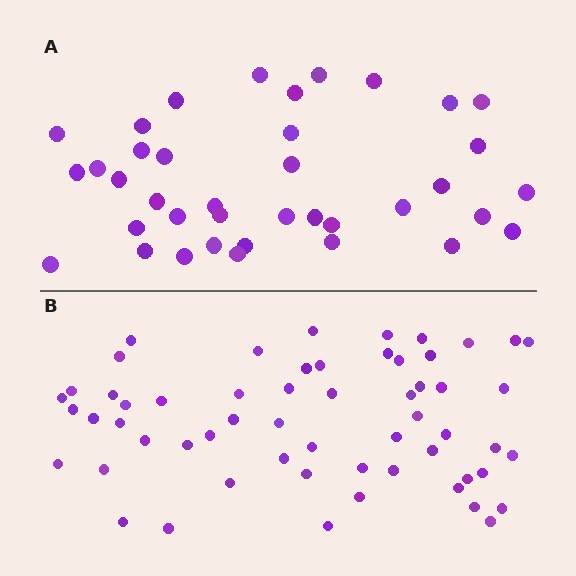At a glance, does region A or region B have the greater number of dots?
Region B (the bottom region) has more dots.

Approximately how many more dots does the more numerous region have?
Region B has approximately 20 more dots than region A.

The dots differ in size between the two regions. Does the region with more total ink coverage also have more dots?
No. Region A has more total ink coverage because its dots are larger, but region B actually contains more individual dots. Total area can be misleading — the number of items is what matters here.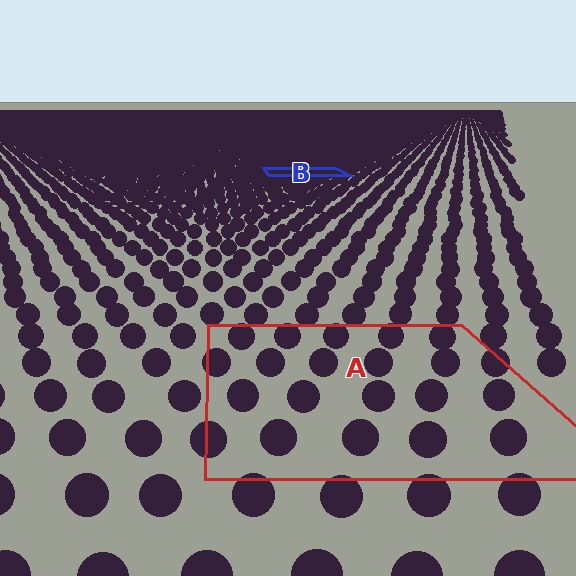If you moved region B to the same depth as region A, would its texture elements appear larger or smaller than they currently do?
They would appear larger. At a closer depth, the same texture elements are projected at a bigger on-screen size.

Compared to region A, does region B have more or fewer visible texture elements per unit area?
Region B has more texture elements per unit area — they are packed more densely because it is farther away.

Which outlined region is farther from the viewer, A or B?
Region B is farther from the viewer — the texture elements inside it appear smaller and more densely packed.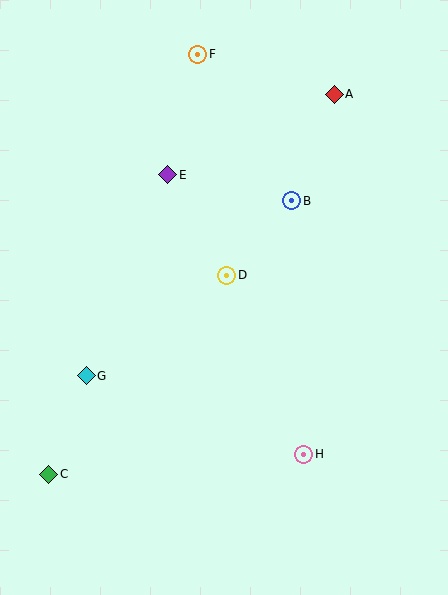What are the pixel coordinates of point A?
Point A is at (334, 94).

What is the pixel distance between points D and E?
The distance between D and E is 116 pixels.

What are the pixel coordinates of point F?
Point F is at (198, 54).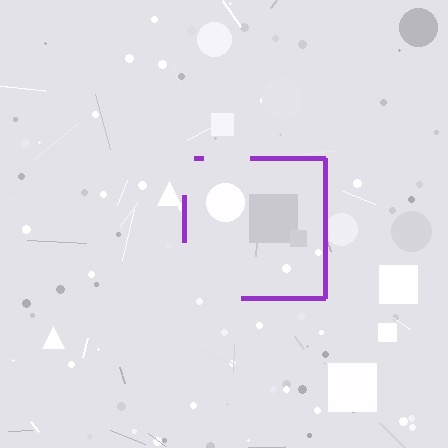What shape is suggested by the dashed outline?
The dashed outline suggests a square.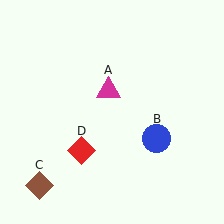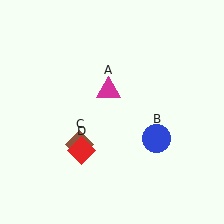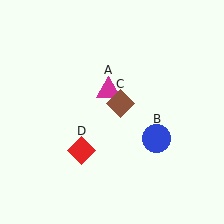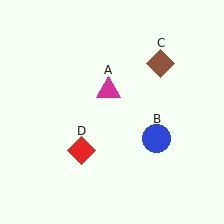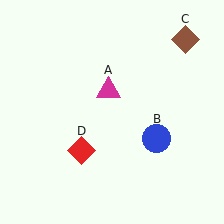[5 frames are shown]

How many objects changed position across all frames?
1 object changed position: brown diamond (object C).